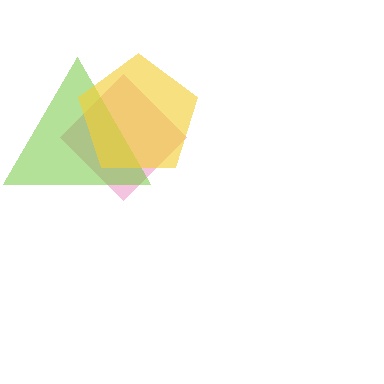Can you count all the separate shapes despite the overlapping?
Yes, there are 3 separate shapes.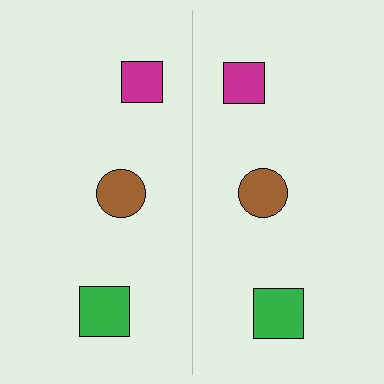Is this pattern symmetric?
Yes, this pattern has bilateral (reflection) symmetry.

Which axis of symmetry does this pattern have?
The pattern has a vertical axis of symmetry running through the center of the image.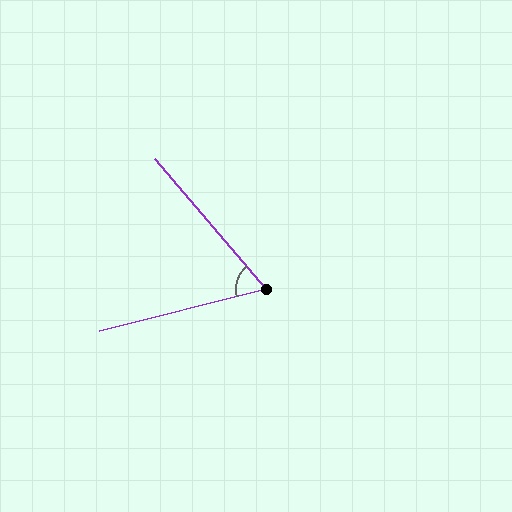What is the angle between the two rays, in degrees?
Approximately 64 degrees.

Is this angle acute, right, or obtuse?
It is acute.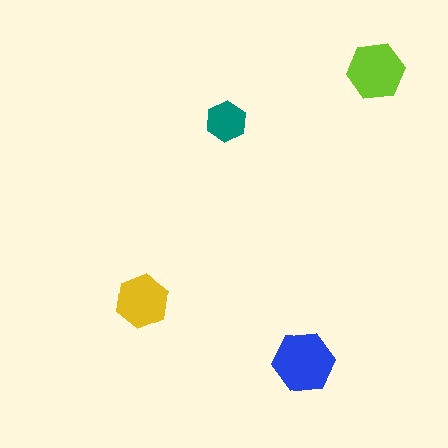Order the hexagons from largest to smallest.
the blue one, the lime one, the yellow one, the teal one.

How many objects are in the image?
There are 4 objects in the image.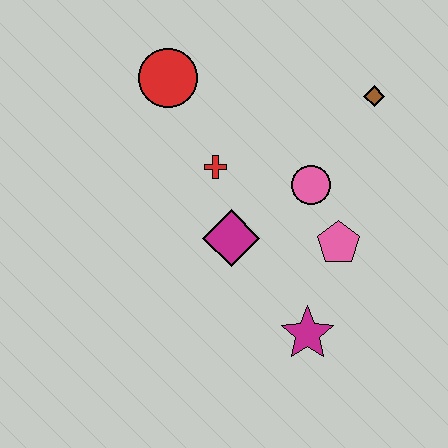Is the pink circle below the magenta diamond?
No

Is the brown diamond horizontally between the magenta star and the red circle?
No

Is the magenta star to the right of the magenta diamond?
Yes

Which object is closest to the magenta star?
The pink pentagon is closest to the magenta star.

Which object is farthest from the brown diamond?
The magenta star is farthest from the brown diamond.